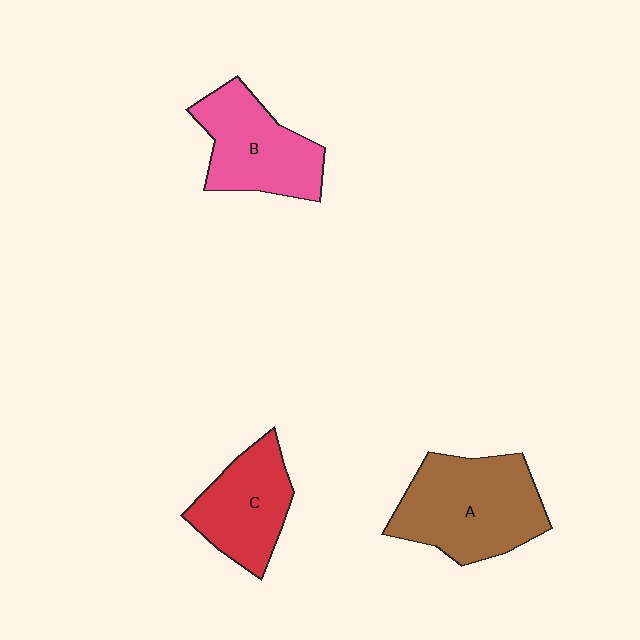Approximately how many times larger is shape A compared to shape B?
Approximately 1.3 times.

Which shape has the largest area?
Shape A (brown).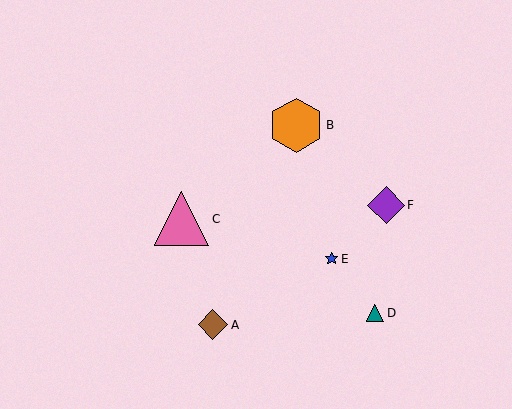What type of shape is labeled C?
Shape C is a pink triangle.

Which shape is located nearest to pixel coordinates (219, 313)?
The brown diamond (labeled A) at (213, 325) is nearest to that location.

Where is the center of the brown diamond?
The center of the brown diamond is at (213, 325).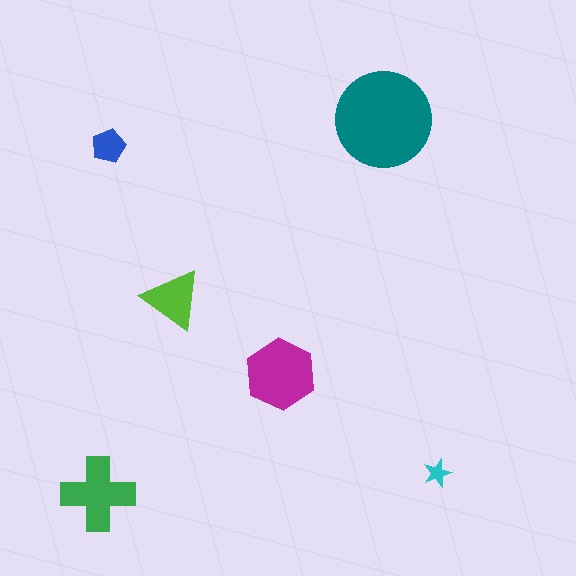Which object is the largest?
The teal circle.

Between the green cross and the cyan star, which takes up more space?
The green cross.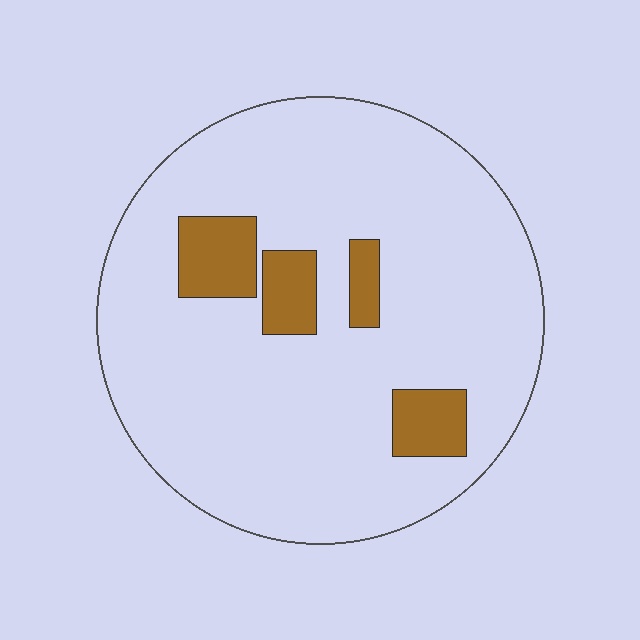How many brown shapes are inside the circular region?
4.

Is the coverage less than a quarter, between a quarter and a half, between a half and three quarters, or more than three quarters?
Less than a quarter.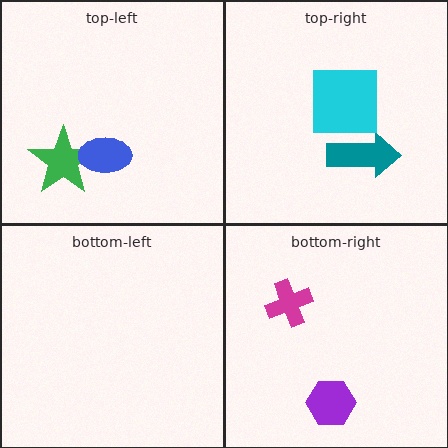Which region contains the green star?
The top-left region.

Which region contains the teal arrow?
The top-right region.